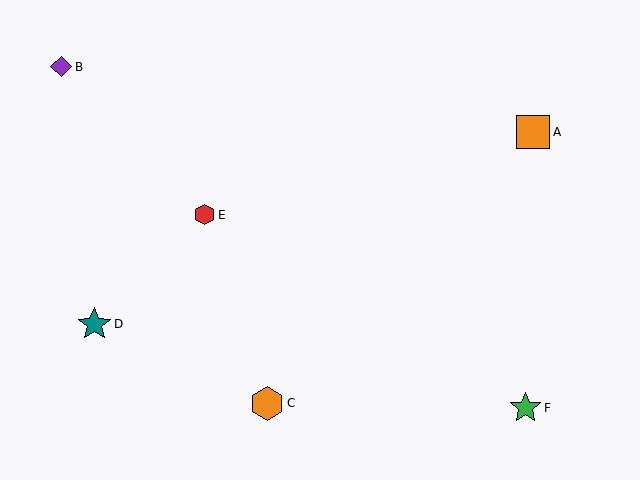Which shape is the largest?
The teal star (labeled D) is the largest.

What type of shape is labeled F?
Shape F is a green star.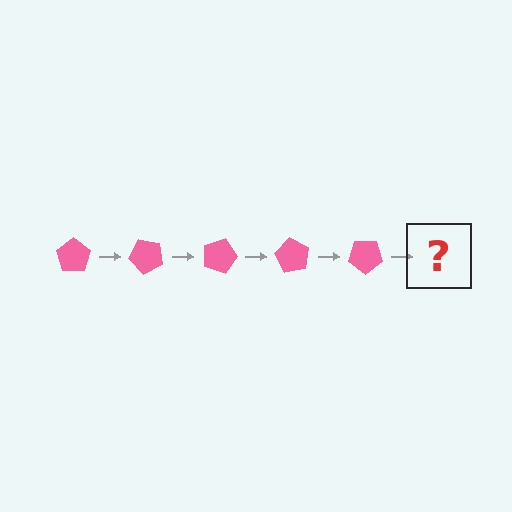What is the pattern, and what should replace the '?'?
The pattern is that the pentagon rotates 45 degrees each step. The '?' should be a pink pentagon rotated 225 degrees.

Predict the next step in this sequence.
The next step is a pink pentagon rotated 225 degrees.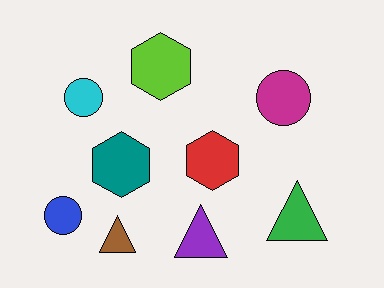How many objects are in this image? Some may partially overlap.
There are 9 objects.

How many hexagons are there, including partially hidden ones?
There are 3 hexagons.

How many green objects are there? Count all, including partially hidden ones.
There is 1 green object.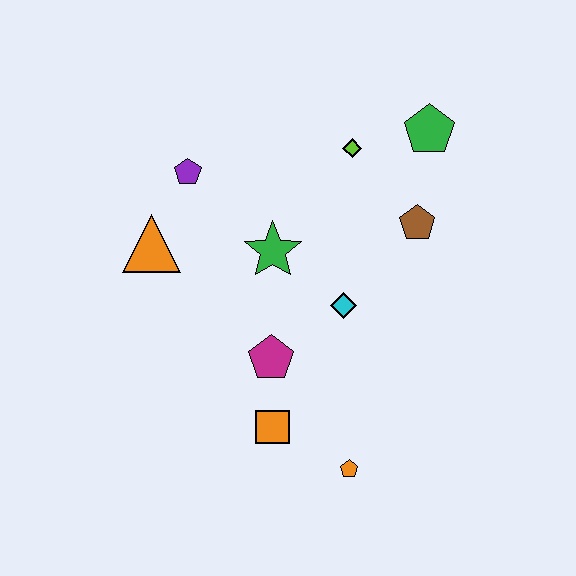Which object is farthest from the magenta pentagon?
The green pentagon is farthest from the magenta pentagon.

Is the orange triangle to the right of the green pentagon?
No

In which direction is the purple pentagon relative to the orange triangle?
The purple pentagon is above the orange triangle.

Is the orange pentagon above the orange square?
No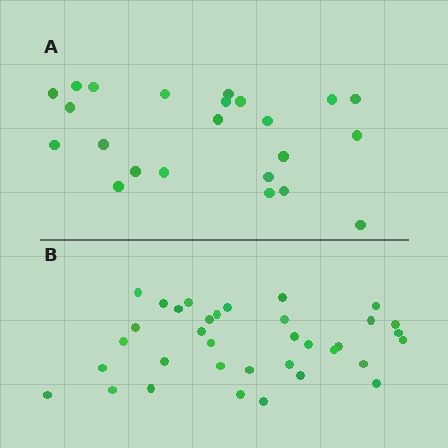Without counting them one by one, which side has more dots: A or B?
Region B (the bottom region) has more dots.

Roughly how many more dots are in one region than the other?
Region B has roughly 12 or so more dots than region A.